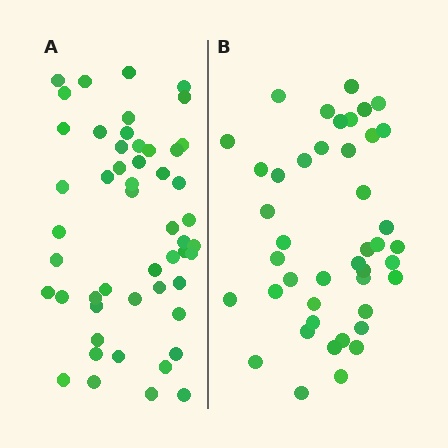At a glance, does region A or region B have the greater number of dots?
Region A (the left region) has more dots.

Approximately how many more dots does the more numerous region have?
Region A has roughly 8 or so more dots than region B.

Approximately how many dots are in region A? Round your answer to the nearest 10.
About 50 dots. (The exact count is 51, which rounds to 50.)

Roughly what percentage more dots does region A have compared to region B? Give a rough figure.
About 20% more.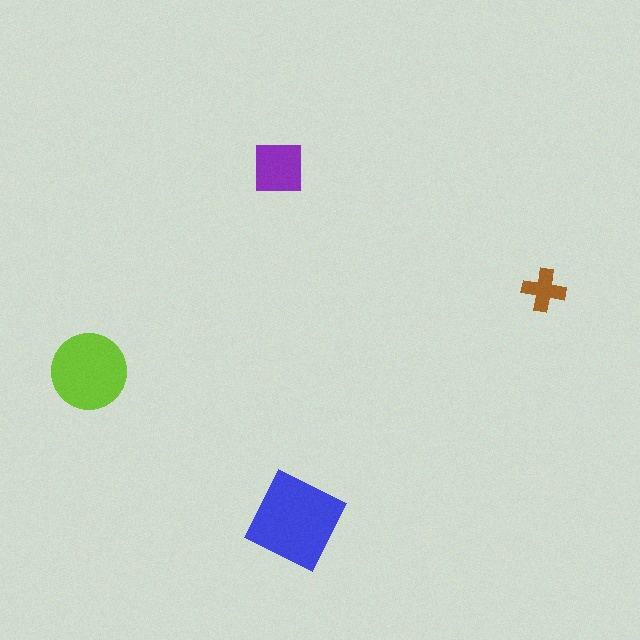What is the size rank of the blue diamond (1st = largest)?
1st.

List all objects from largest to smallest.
The blue diamond, the lime circle, the purple square, the brown cross.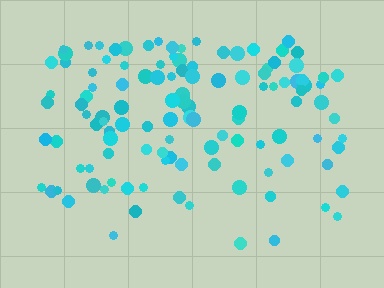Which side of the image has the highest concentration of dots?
The top.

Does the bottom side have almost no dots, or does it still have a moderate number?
Still a moderate number, just noticeably fewer than the top.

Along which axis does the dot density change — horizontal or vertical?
Vertical.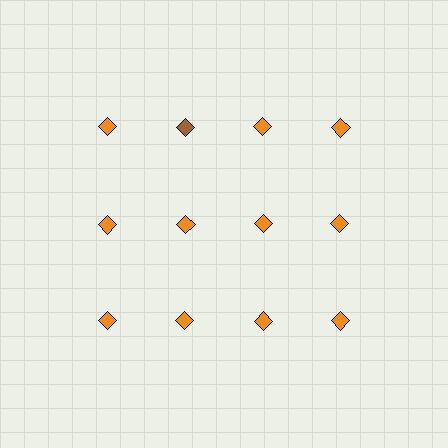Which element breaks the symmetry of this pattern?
The brown diamond in the top row, second from left column breaks the symmetry. All other shapes are orange diamonds.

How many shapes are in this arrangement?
There are 12 shapes arranged in a grid pattern.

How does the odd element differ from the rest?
It has a different color: brown instead of orange.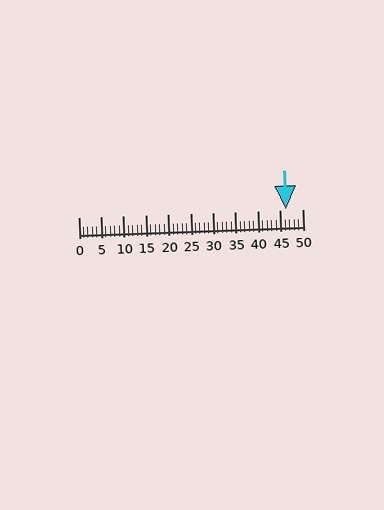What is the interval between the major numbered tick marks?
The major tick marks are spaced 5 units apart.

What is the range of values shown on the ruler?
The ruler shows values from 0 to 50.